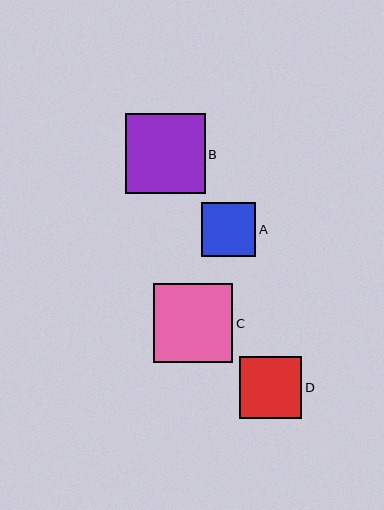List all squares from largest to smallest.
From largest to smallest: B, C, D, A.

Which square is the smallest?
Square A is the smallest with a size of approximately 55 pixels.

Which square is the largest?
Square B is the largest with a size of approximately 80 pixels.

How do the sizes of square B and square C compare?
Square B and square C are approximately the same size.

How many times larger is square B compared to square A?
Square B is approximately 1.5 times the size of square A.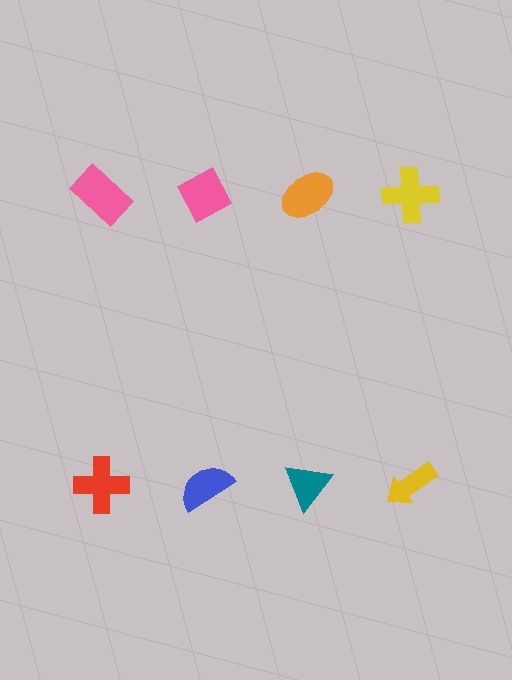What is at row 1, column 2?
A pink diamond.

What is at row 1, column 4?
A yellow cross.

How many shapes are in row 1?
4 shapes.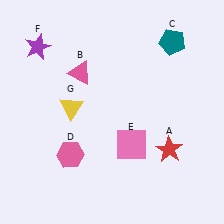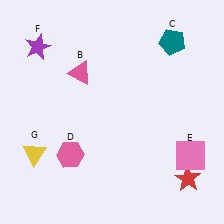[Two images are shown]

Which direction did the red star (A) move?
The red star (A) moved down.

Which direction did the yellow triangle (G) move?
The yellow triangle (G) moved down.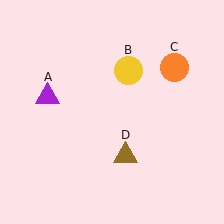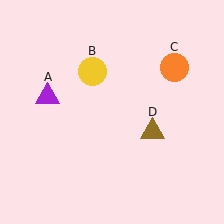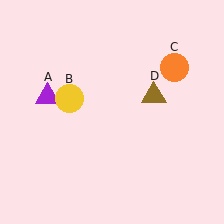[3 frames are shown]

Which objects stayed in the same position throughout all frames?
Purple triangle (object A) and orange circle (object C) remained stationary.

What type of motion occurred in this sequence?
The yellow circle (object B), brown triangle (object D) rotated counterclockwise around the center of the scene.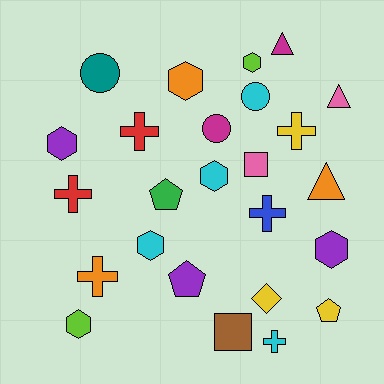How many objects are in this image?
There are 25 objects.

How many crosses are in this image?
There are 6 crosses.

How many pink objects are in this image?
There are 2 pink objects.